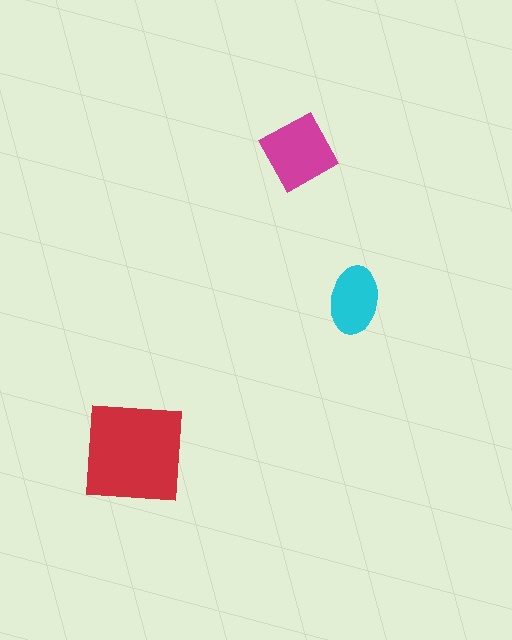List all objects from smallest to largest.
The cyan ellipse, the magenta diamond, the red square.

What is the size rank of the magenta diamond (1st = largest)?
2nd.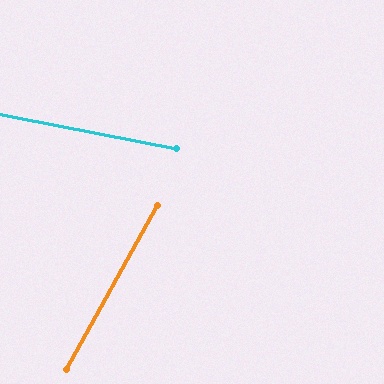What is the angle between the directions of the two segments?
Approximately 72 degrees.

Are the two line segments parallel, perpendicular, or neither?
Neither parallel nor perpendicular — they differ by about 72°.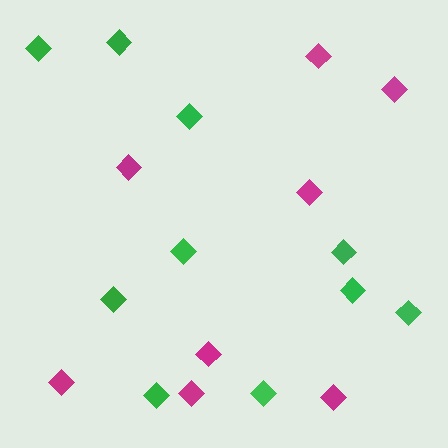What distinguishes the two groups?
There are 2 groups: one group of green diamonds (10) and one group of magenta diamonds (8).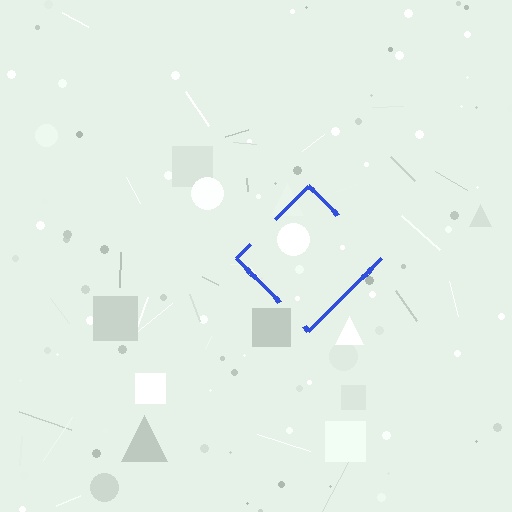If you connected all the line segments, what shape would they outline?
They would outline a diamond.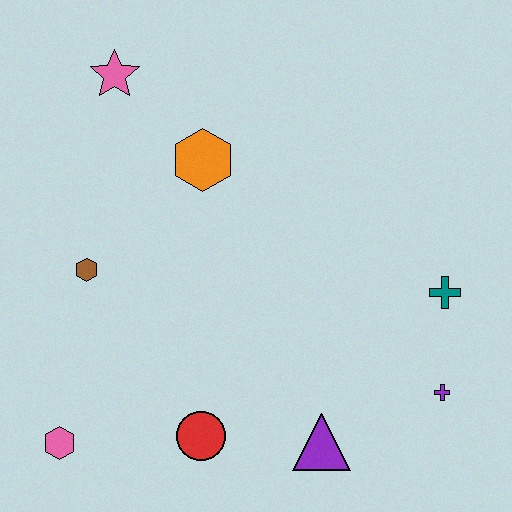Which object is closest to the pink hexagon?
The red circle is closest to the pink hexagon.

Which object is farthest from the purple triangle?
The pink star is farthest from the purple triangle.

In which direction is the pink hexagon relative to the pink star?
The pink hexagon is below the pink star.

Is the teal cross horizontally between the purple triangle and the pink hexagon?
No